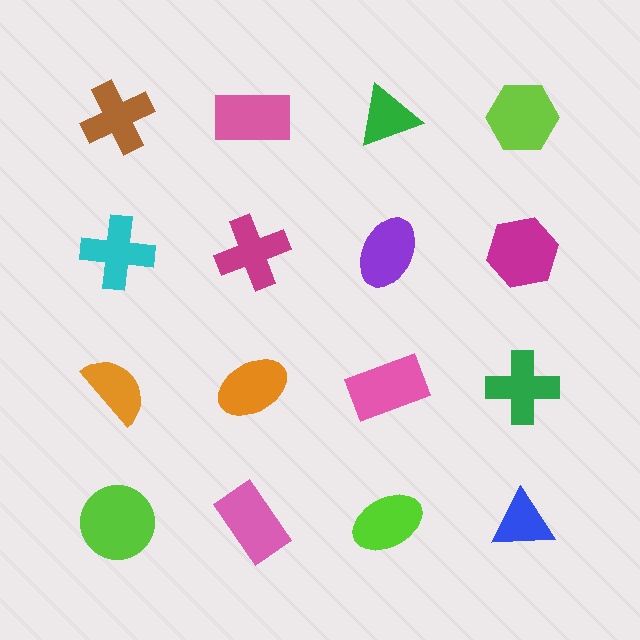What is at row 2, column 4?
A magenta hexagon.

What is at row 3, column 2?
An orange ellipse.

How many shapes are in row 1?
4 shapes.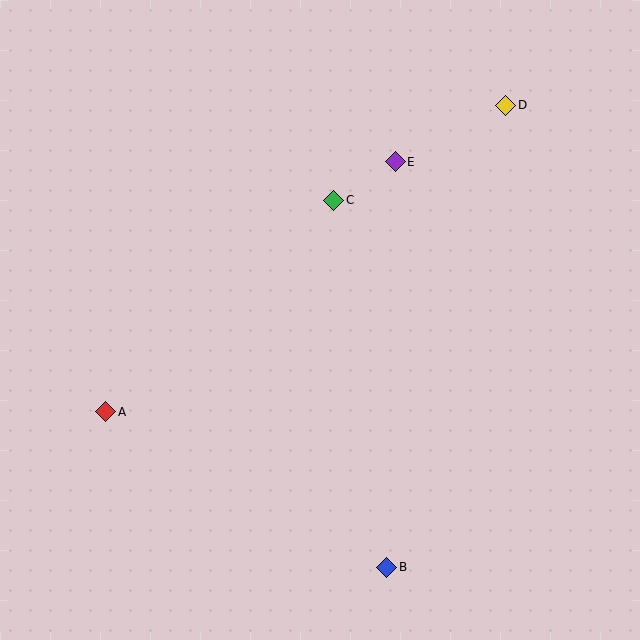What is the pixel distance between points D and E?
The distance between D and E is 124 pixels.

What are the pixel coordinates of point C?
Point C is at (334, 200).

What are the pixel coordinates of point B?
Point B is at (387, 567).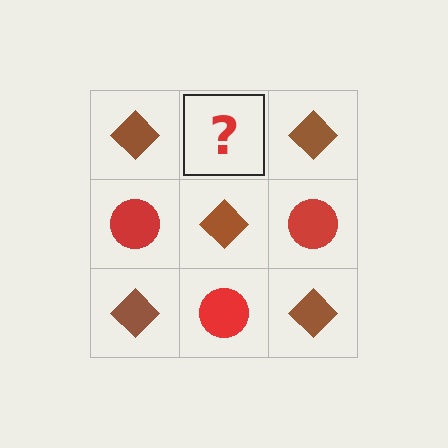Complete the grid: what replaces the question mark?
The question mark should be replaced with a red circle.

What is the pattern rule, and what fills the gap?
The rule is that it alternates brown diamond and red circle in a checkerboard pattern. The gap should be filled with a red circle.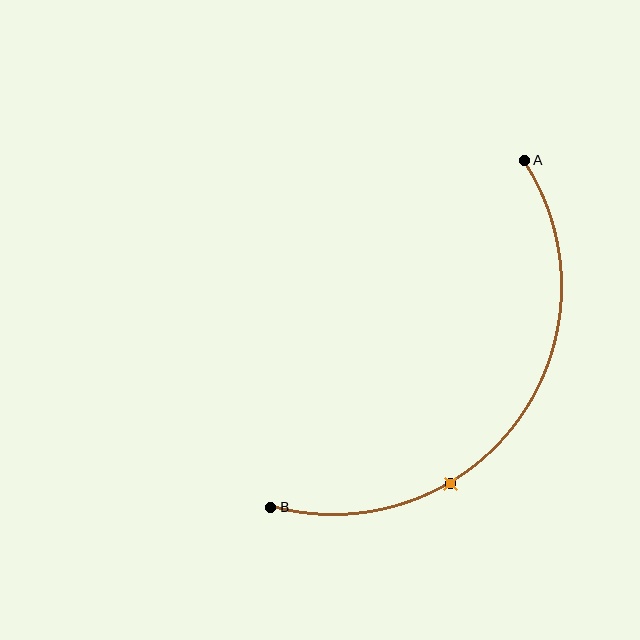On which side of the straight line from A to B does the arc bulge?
The arc bulges below and to the right of the straight line connecting A and B.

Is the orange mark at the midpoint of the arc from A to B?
No. The orange mark lies on the arc but is closer to endpoint B. The arc midpoint would be at the point on the curve equidistant along the arc from both A and B.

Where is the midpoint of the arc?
The arc midpoint is the point on the curve farthest from the straight line joining A and B. It sits below and to the right of that line.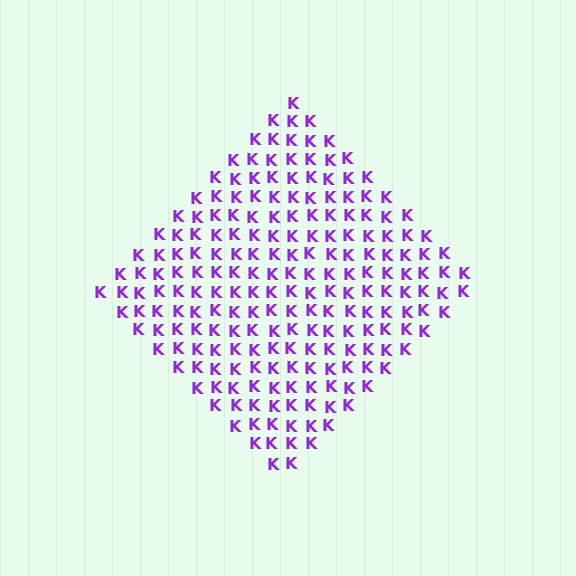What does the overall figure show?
The overall figure shows a diamond.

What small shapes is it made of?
It is made of small letter K's.